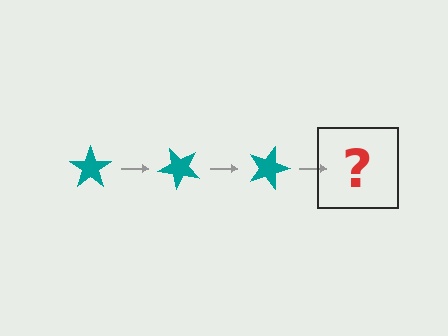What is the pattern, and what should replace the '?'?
The pattern is that the star rotates 45 degrees each step. The '?' should be a teal star rotated 135 degrees.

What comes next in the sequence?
The next element should be a teal star rotated 135 degrees.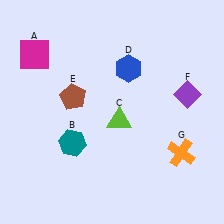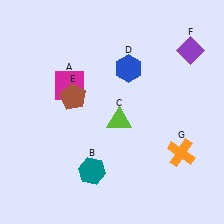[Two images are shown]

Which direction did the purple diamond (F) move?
The purple diamond (F) moved up.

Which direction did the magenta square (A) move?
The magenta square (A) moved right.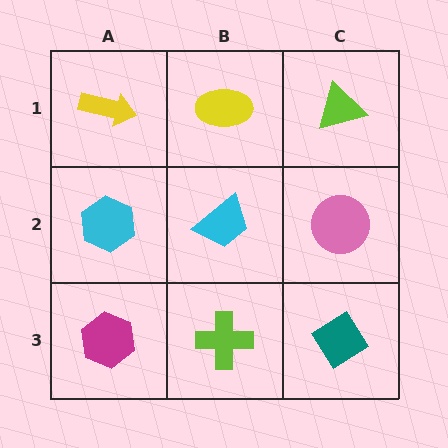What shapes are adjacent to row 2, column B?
A yellow ellipse (row 1, column B), a lime cross (row 3, column B), a cyan hexagon (row 2, column A), a pink circle (row 2, column C).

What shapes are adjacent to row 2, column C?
A lime triangle (row 1, column C), a teal diamond (row 3, column C), a cyan trapezoid (row 2, column B).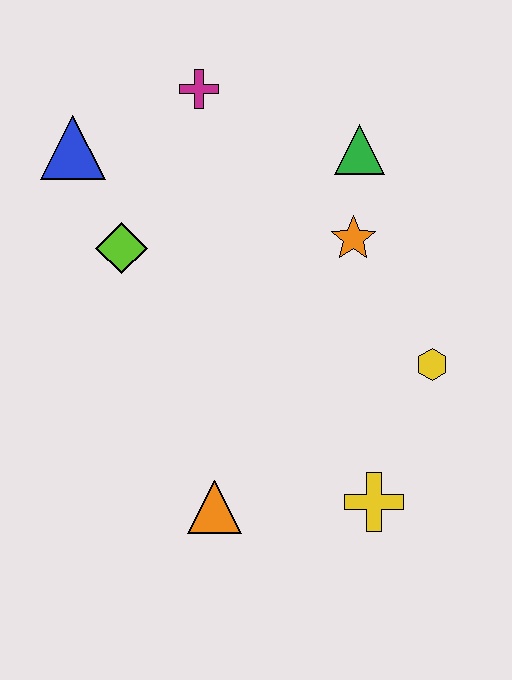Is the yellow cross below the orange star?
Yes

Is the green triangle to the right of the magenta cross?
Yes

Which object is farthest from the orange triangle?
The magenta cross is farthest from the orange triangle.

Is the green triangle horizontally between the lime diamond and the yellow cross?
Yes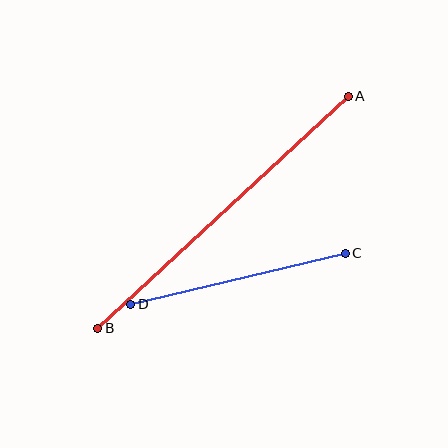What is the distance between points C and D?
The distance is approximately 221 pixels.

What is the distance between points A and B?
The distance is approximately 341 pixels.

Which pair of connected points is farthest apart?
Points A and B are farthest apart.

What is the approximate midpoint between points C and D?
The midpoint is at approximately (238, 279) pixels.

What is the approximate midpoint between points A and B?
The midpoint is at approximately (223, 212) pixels.